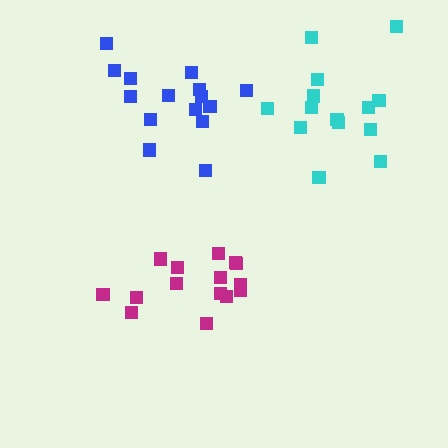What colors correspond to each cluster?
The clusters are colored: magenta, blue, cyan.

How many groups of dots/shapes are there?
There are 3 groups.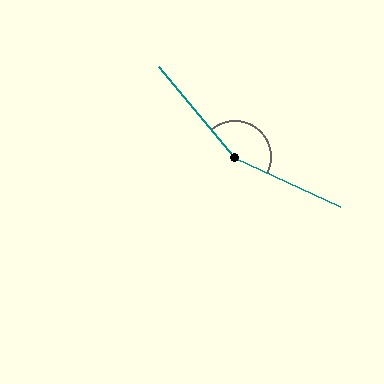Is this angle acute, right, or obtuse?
It is obtuse.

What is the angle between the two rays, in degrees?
Approximately 155 degrees.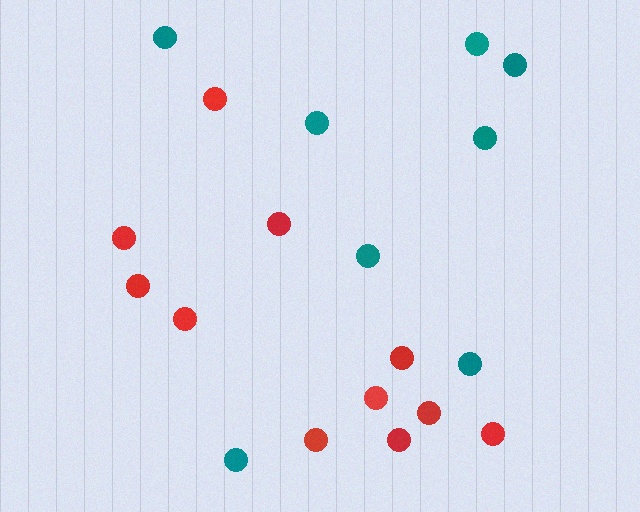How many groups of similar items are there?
There are 2 groups: one group of red circles (11) and one group of teal circles (8).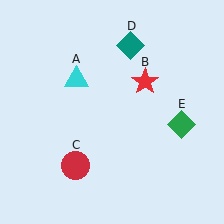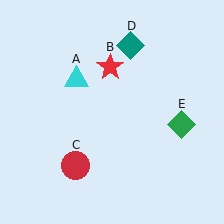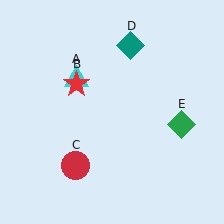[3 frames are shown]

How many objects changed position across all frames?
1 object changed position: red star (object B).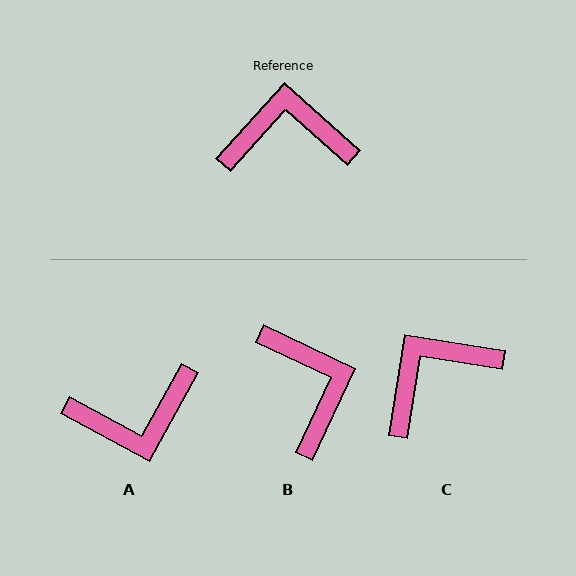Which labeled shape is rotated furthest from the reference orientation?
A, about 167 degrees away.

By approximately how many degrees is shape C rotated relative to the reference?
Approximately 33 degrees counter-clockwise.